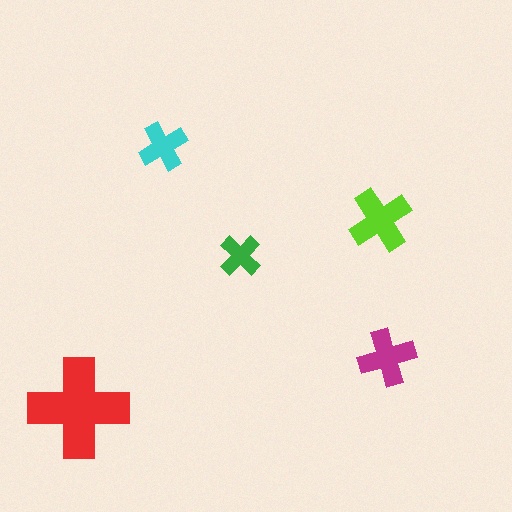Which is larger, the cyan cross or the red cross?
The red one.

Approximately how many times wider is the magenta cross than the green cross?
About 1.5 times wider.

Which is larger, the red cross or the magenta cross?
The red one.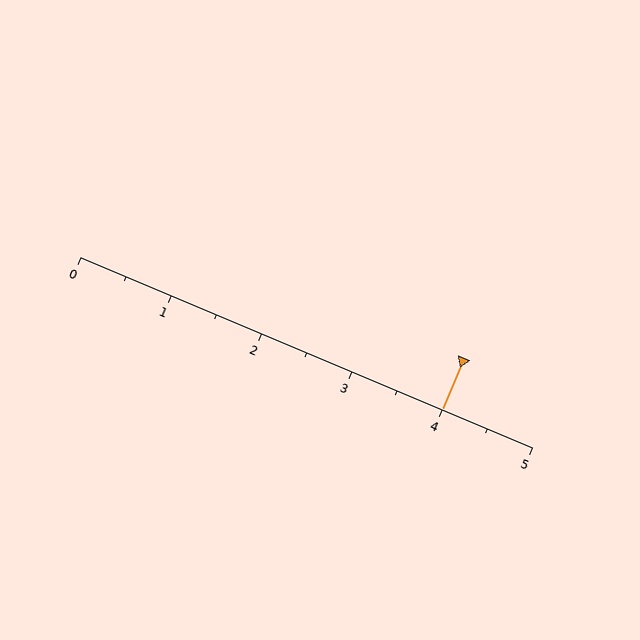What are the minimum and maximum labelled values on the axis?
The axis runs from 0 to 5.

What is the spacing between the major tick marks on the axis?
The major ticks are spaced 1 apart.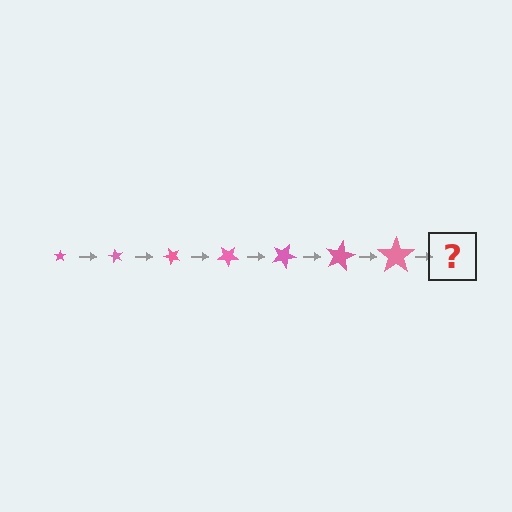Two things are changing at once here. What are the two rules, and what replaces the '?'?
The two rules are that the star grows larger each step and it rotates 60 degrees each step. The '?' should be a star, larger than the previous one and rotated 420 degrees from the start.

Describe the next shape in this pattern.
It should be a star, larger than the previous one and rotated 420 degrees from the start.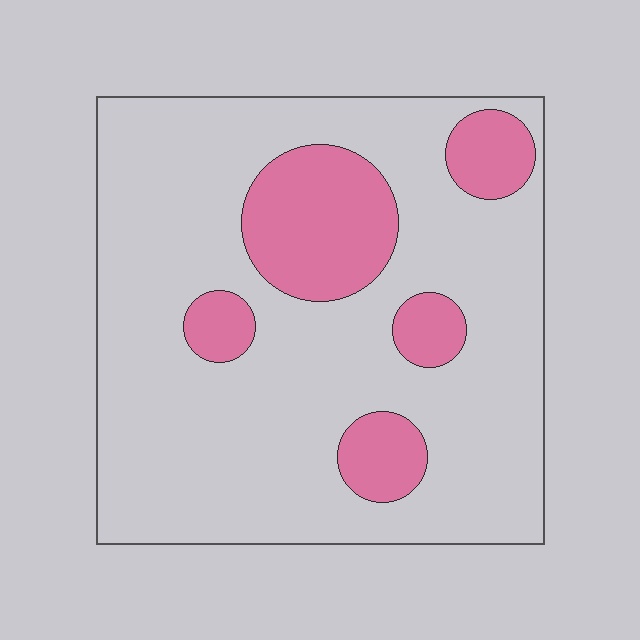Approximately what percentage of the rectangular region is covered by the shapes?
Approximately 20%.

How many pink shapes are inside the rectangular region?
5.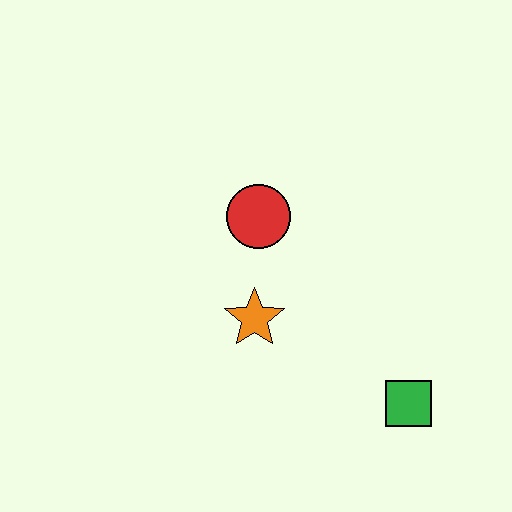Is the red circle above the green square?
Yes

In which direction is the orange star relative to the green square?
The orange star is to the left of the green square.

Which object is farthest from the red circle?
The green square is farthest from the red circle.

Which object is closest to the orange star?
The red circle is closest to the orange star.